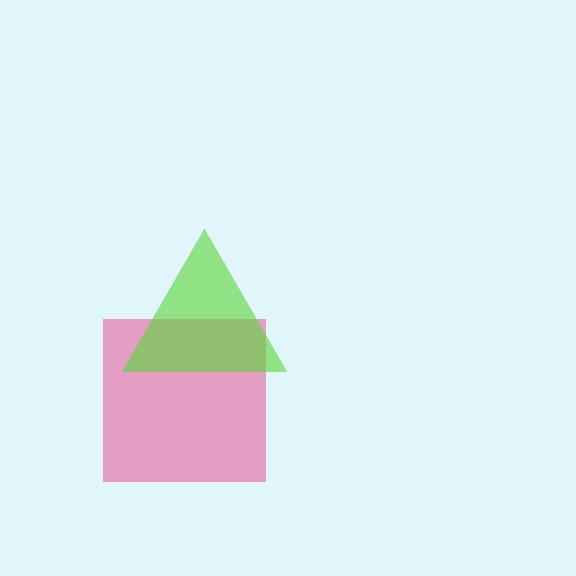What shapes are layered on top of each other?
The layered shapes are: a pink square, a lime triangle.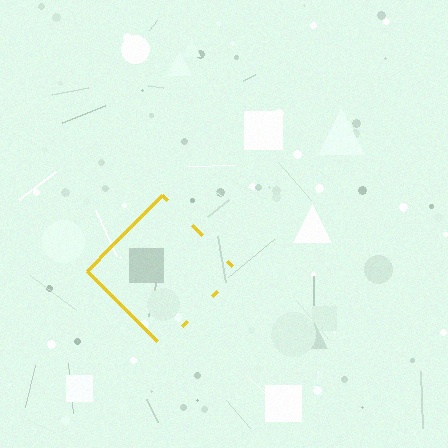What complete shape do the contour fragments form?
The contour fragments form a diamond.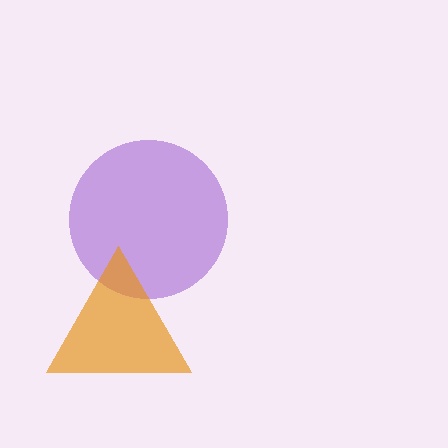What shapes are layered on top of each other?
The layered shapes are: a purple circle, an orange triangle.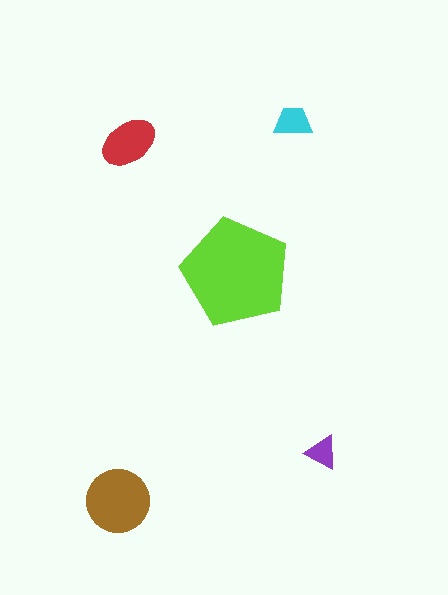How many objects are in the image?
There are 5 objects in the image.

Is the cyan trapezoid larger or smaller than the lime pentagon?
Smaller.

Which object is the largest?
The lime pentagon.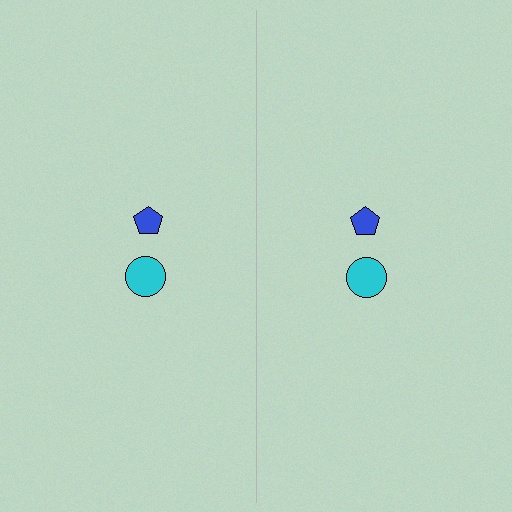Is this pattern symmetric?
Yes, this pattern has bilateral (reflection) symmetry.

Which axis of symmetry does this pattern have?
The pattern has a vertical axis of symmetry running through the center of the image.